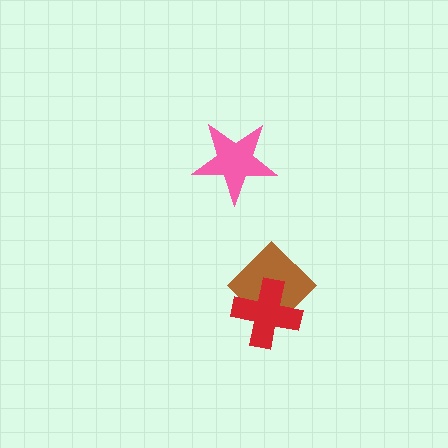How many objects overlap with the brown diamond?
1 object overlaps with the brown diamond.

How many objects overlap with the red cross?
1 object overlaps with the red cross.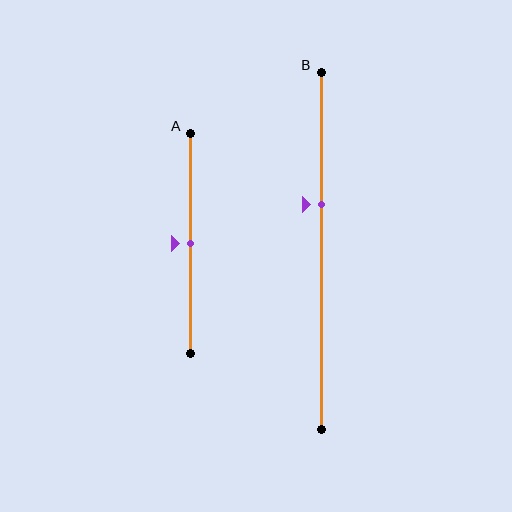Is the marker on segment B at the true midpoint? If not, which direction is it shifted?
No, the marker on segment B is shifted upward by about 13% of the segment length.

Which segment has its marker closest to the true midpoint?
Segment A has its marker closest to the true midpoint.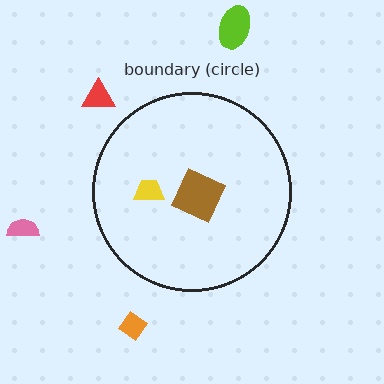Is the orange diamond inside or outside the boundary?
Outside.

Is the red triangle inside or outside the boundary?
Outside.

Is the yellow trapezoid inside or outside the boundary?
Inside.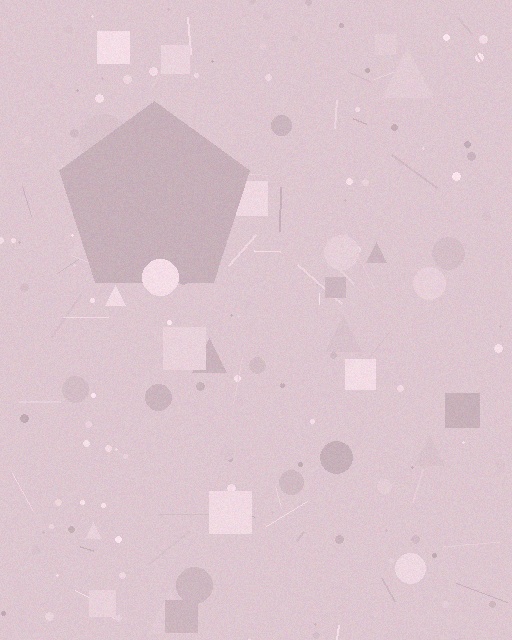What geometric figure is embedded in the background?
A pentagon is embedded in the background.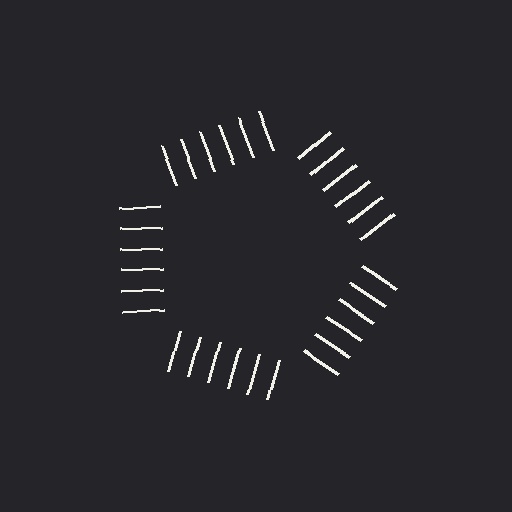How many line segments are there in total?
30 — 6 along each of the 5 edges.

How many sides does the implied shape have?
5 sides — the line-ends trace a pentagon.